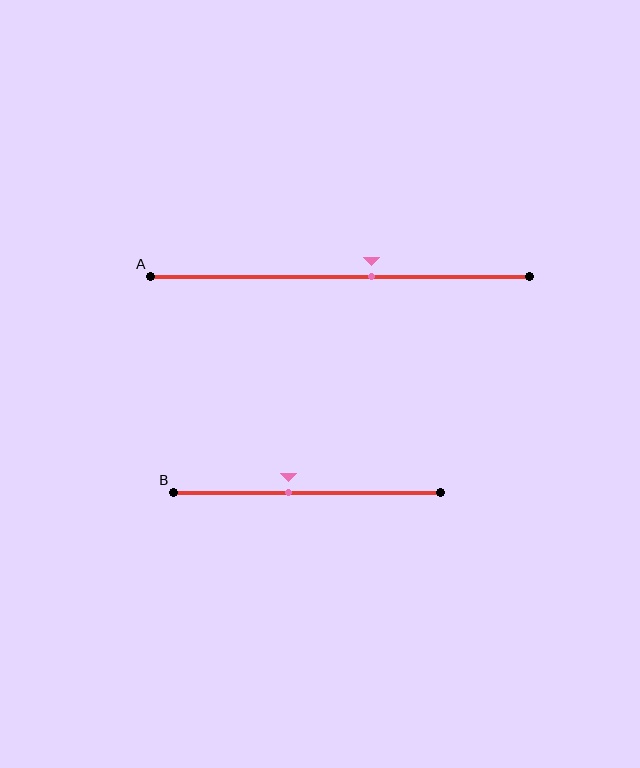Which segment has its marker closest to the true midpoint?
Segment B has its marker closest to the true midpoint.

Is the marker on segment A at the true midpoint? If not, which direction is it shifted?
No, the marker on segment A is shifted to the right by about 8% of the segment length.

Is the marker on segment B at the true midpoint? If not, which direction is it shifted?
No, the marker on segment B is shifted to the left by about 7% of the segment length.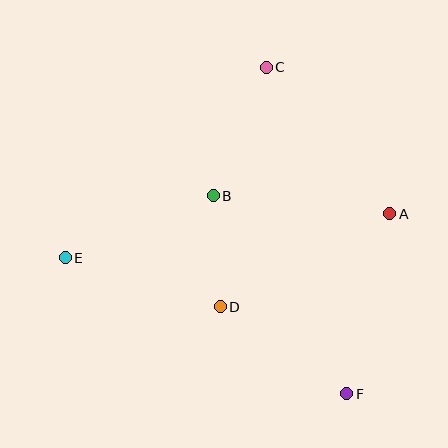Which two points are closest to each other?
Points B and D are closest to each other.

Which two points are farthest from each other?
Points C and F are farthest from each other.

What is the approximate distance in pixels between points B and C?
The distance between B and C is approximately 139 pixels.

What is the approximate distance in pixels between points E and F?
The distance between E and F is approximately 313 pixels.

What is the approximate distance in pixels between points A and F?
The distance between A and F is approximately 185 pixels.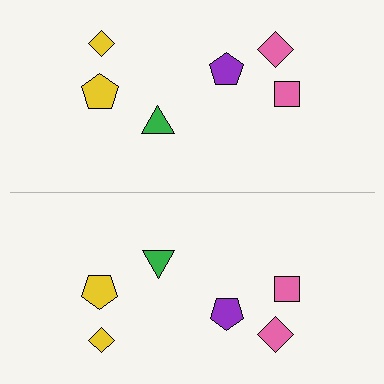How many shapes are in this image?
There are 12 shapes in this image.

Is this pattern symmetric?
Yes, this pattern has bilateral (reflection) symmetry.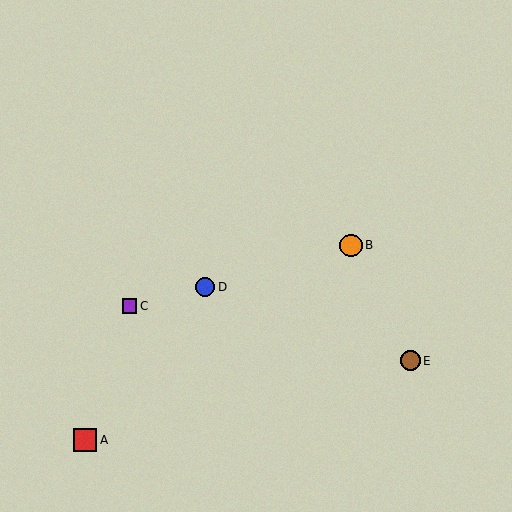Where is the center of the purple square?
The center of the purple square is at (130, 306).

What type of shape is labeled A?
Shape A is a red square.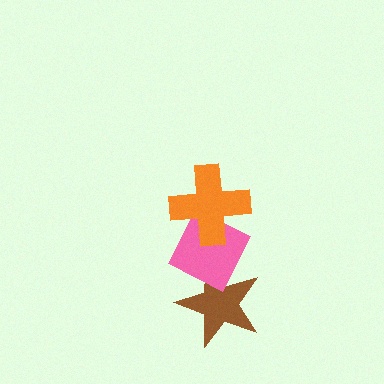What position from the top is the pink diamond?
The pink diamond is 2nd from the top.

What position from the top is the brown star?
The brown star is 3rd from the top.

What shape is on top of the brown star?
The pink diamond is on top of the brown star.